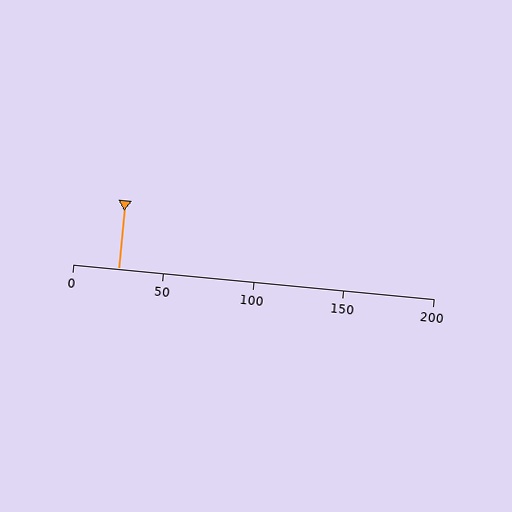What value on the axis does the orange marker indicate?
The marker indicates approximately 25.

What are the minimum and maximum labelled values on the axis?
The axis runs from 0 to 200.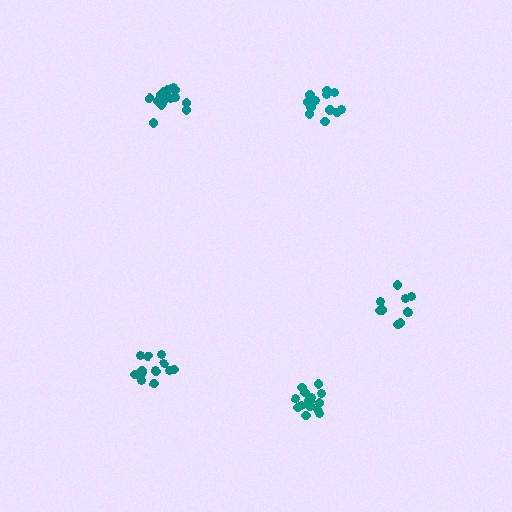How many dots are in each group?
Group 1: 15 dots, Group 2: 15 dots, Group 3: 15 dots, Group 4: 10 dots, Group 5: 12 dots (67 total).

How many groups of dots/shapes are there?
There are 5 groups.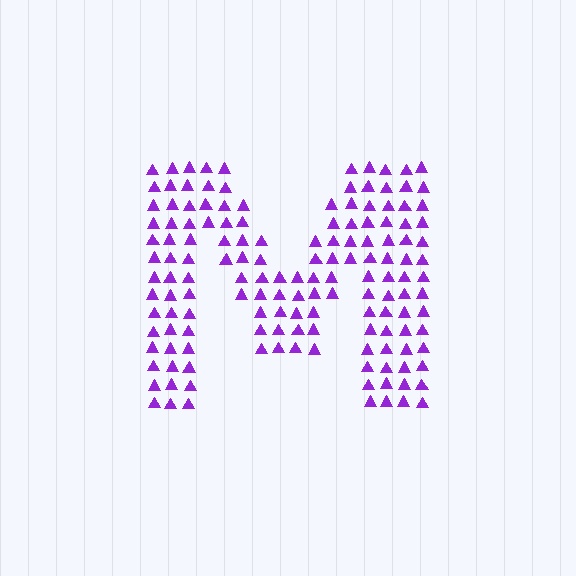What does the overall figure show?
The overall figure shows the letter M.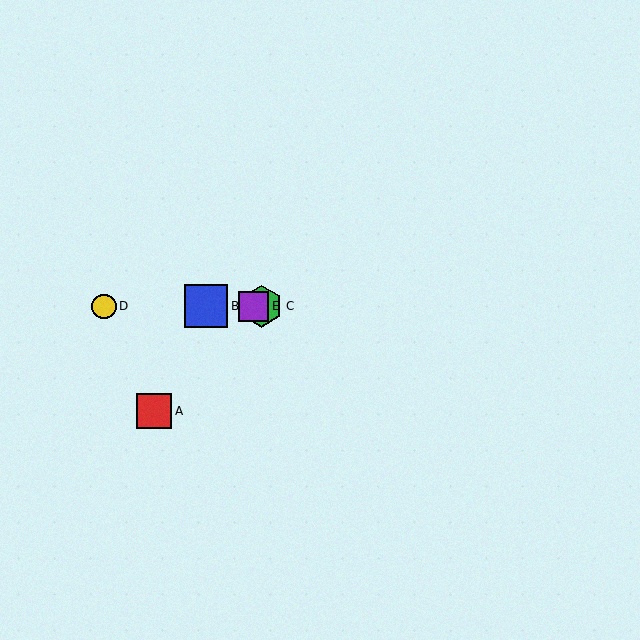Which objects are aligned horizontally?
Objects B, C, D, E are aligned horizontally.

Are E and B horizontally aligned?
Yes, both are at y≈306.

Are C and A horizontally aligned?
No, C is at y≈306 and A is at y≈411.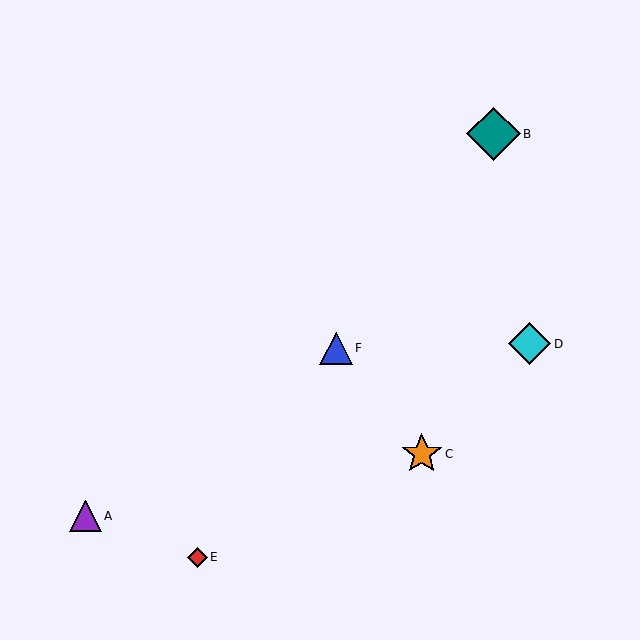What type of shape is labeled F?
Shape F is a blue triangle.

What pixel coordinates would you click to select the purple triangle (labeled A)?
Click at (85, 516) to select the purple triangle A.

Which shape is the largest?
The teal diamond (labeled B) is the largest.